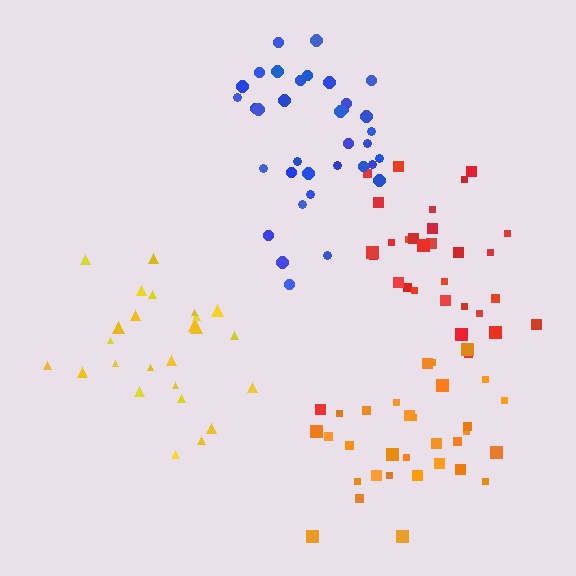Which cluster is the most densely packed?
Red.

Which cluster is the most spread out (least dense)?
Orange.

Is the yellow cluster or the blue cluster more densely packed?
Yellow.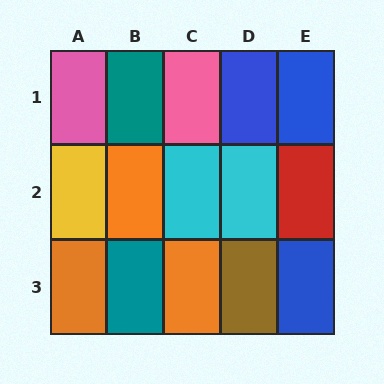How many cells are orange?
3 cells are orange.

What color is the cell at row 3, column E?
Blue.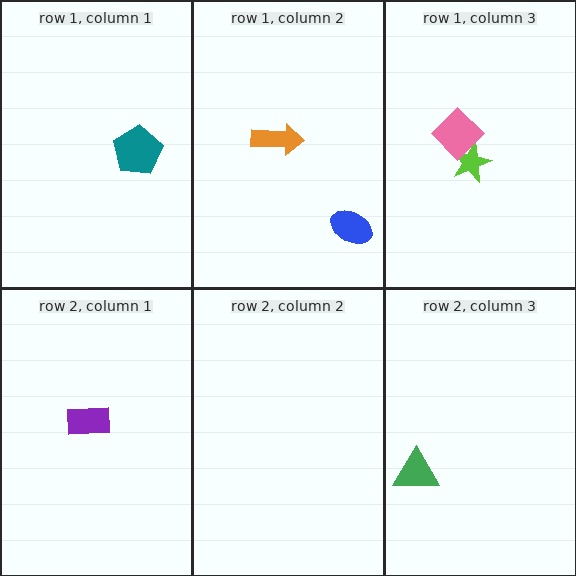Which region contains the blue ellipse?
The row 1, column 2 region.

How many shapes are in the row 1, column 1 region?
1.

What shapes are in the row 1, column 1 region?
The teal pentagon.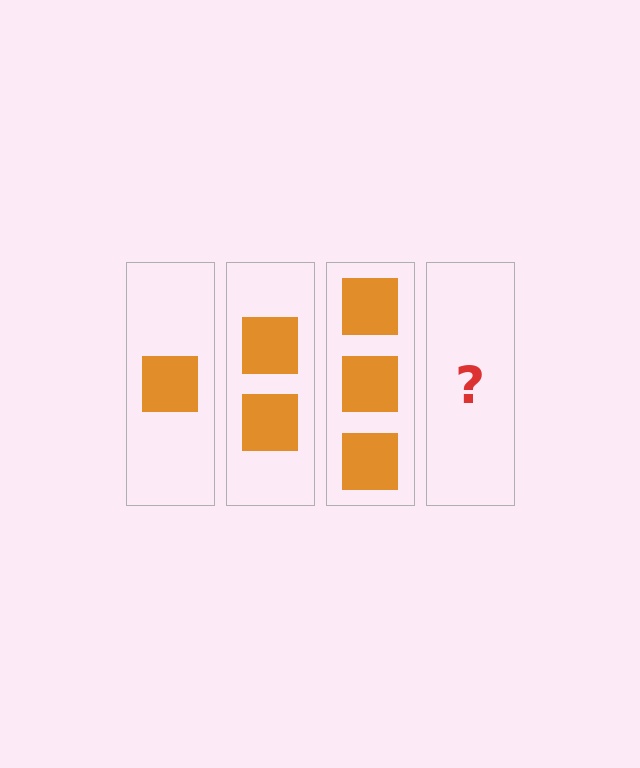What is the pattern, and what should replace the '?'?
The pattern is that each step adds one more square. The '?' should be 4 squares.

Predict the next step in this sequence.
The next step is 4 squares.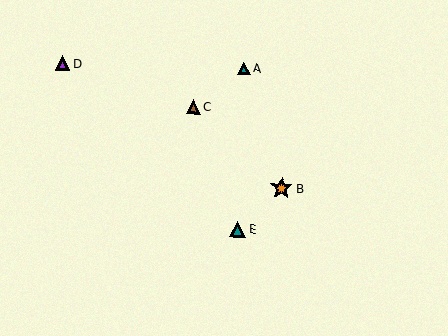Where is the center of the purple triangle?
The center of the purple triangle is at (62, 63).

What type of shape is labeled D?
Shape D is a purple triangle.